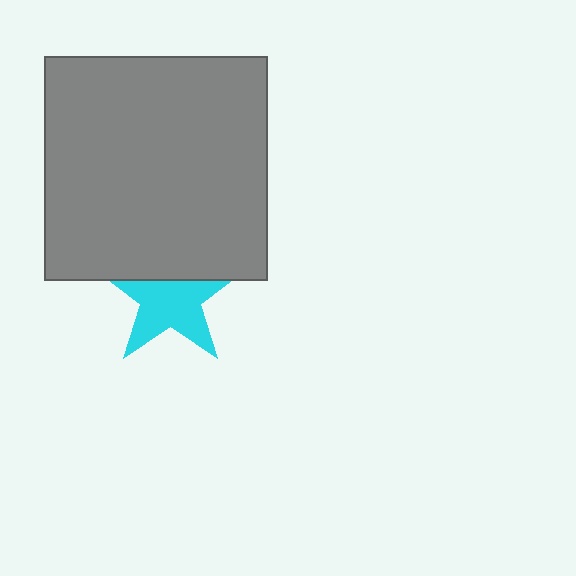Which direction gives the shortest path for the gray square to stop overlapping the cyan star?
Moving up gives the shortest separation.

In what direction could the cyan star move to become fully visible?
The cyan star could move down. That would shift it out from behind the gray square entirely.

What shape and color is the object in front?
The object in front is a gray square.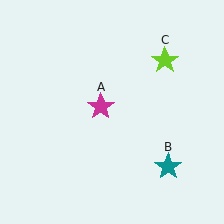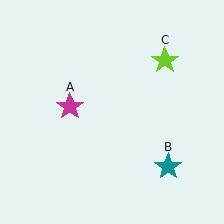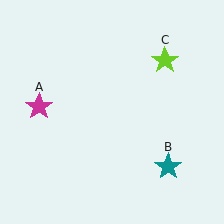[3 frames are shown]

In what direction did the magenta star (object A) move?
The magenta star (object A) moved left.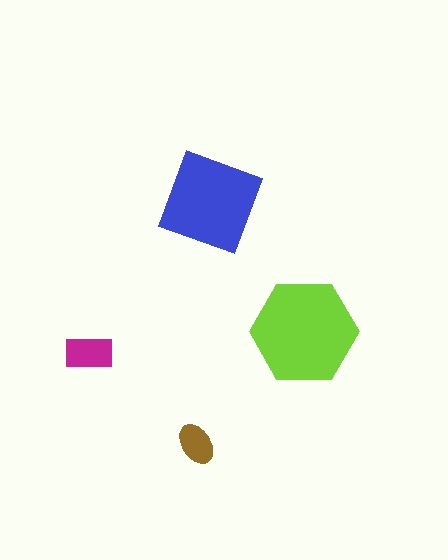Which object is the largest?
The lime hexagon.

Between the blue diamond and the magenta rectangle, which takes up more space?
The blue diamond.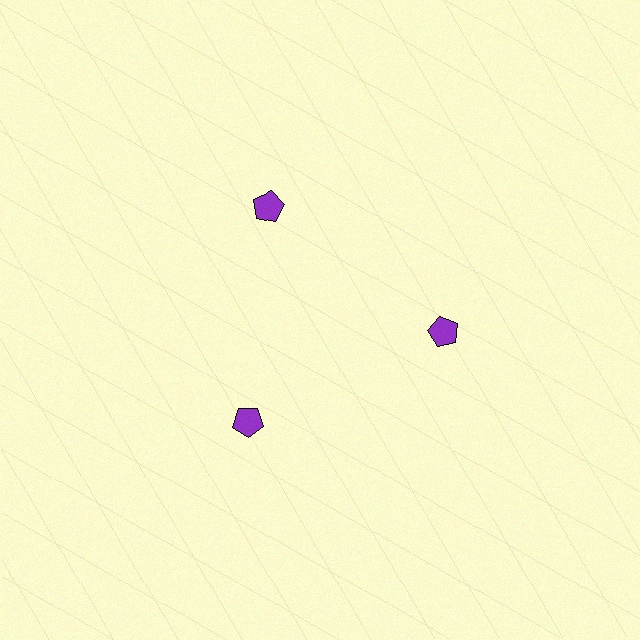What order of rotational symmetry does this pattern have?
This pattern has 3-fold rotational symmetry.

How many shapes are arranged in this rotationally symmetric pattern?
There are 3 shapes, arranged in 3 groups of 1.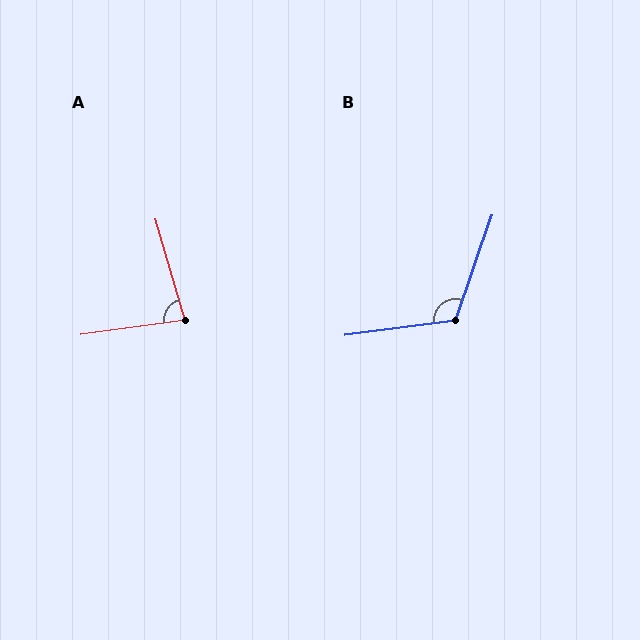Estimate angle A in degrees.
Approximately 82 degrees.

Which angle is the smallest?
A, at approximately 82 degrees.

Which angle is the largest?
B, at approximately 116 degrees.